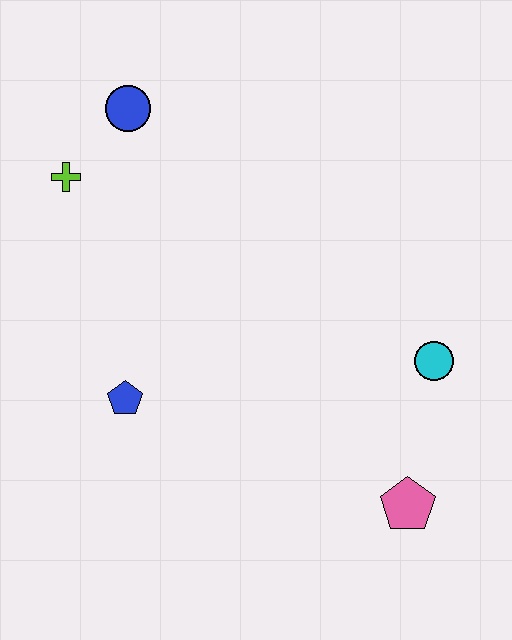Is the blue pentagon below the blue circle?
Yes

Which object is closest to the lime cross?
The blue circle is closest to the lime cross.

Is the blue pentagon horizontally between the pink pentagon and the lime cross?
Yes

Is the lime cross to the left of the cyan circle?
Yes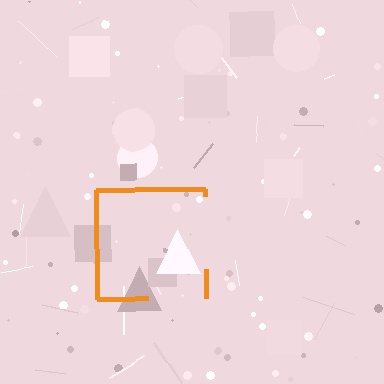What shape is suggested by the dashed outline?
The dashed outline suggests a square.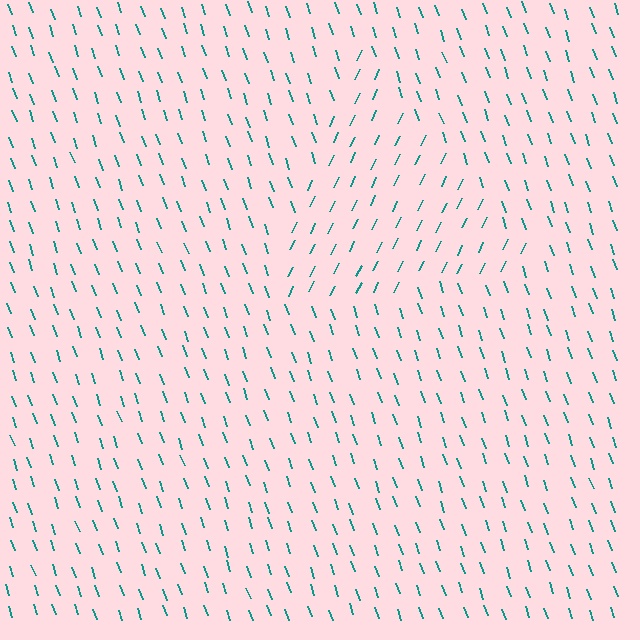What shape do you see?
I see a triangle.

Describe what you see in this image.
The image is filled with small teal line segments. A triangle region in the image has lines oriented differently from the surrounding lines, creating a visible texture boundary.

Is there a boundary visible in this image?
Yes, there is a texture boundary formed by a change in line orientation.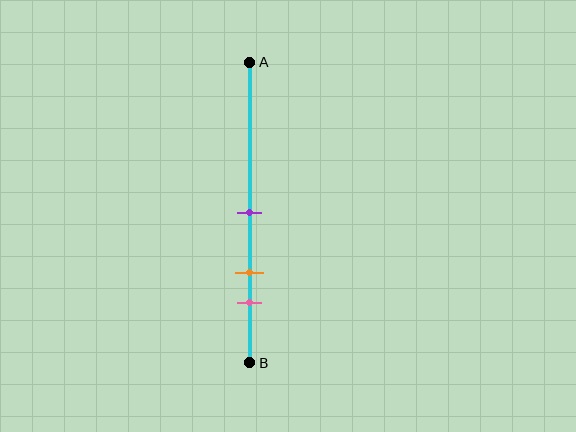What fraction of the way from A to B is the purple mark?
The purple mark is approximately 50% (0.5) of the way from A to B.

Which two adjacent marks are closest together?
The orange and pink marks are the closest adjacent pair.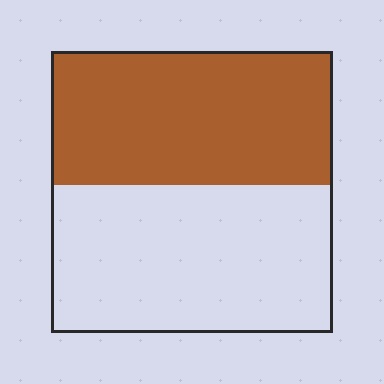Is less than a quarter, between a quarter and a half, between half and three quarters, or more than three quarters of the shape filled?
Between a quarter and a half.